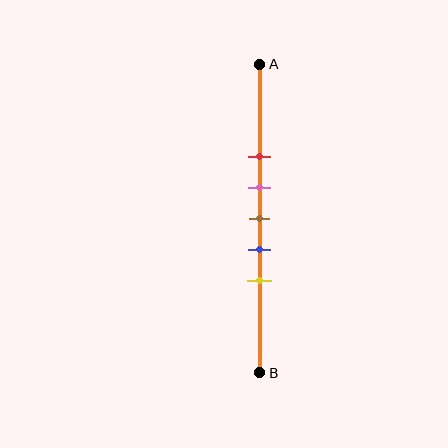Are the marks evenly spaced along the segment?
Yes, the marks are approximately evenly spaced.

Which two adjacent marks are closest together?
The pink and brown marks are the closest adjacent pair.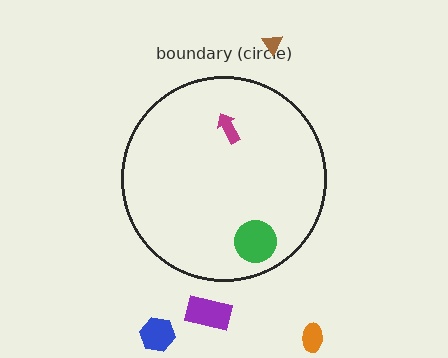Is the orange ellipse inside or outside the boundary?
Outside.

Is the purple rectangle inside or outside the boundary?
Outside.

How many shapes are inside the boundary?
2 inside, 4 outside.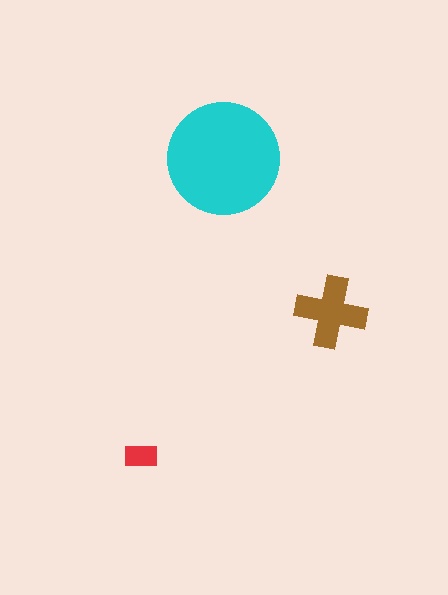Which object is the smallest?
The red rectangle.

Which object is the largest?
The cyan circle.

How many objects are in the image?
There are 3 objects in the image.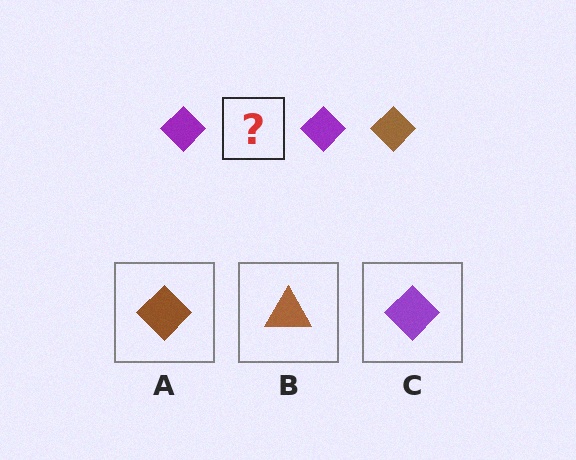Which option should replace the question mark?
Option A.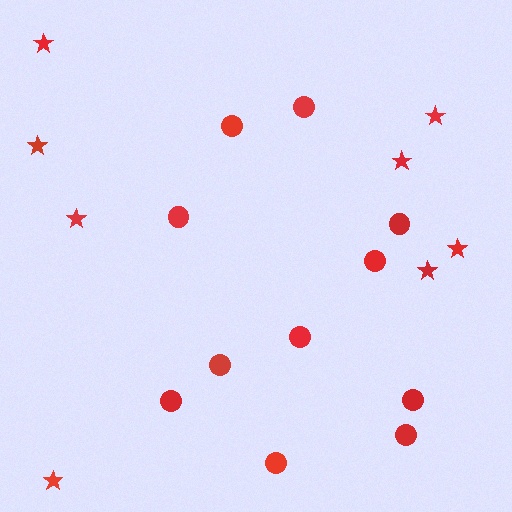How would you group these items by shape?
There are 2 groups: one group of circles (11) and one group of stars (8).